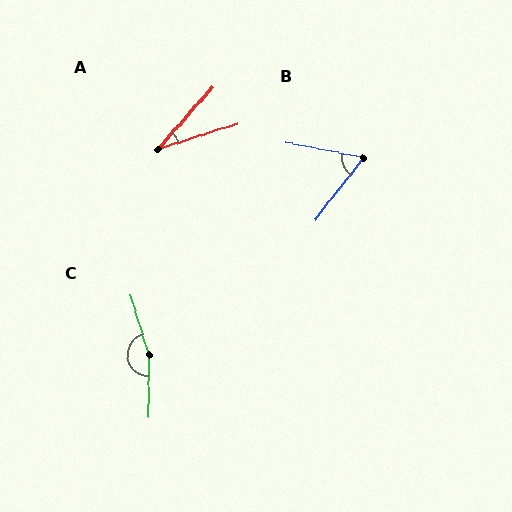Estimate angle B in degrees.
Approximately 63 degrees.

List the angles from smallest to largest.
A (31°), B (63°), C (162°).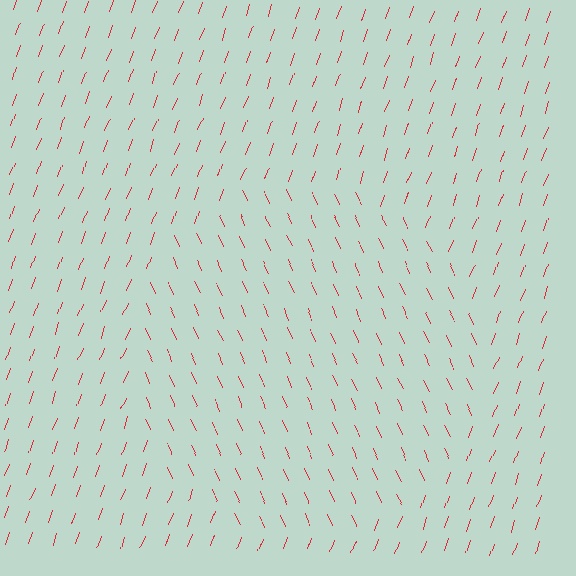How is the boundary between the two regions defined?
The boundary is defined purely by a change in line orientation (approximately 45 degrees difference). All lines are the same color and thickness.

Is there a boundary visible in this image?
Yes, there is a texture boundary formed by a change in line orientation.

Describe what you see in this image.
The image is filled with small red line segments. A circle region in the image has lines oriented differently from the surrounding lines, creating a visible texture boundary.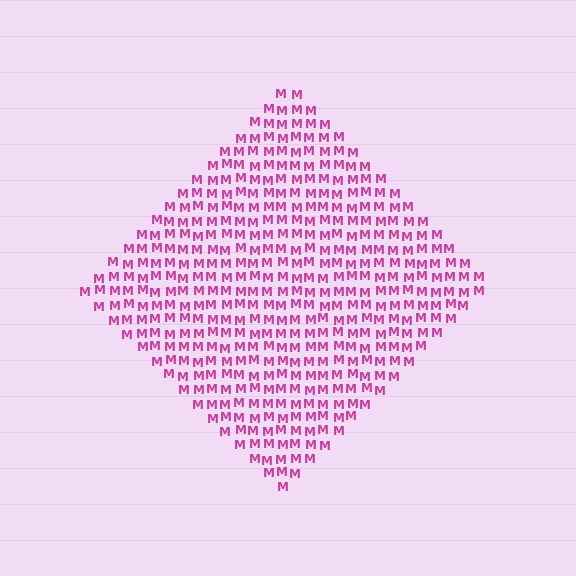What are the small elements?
The small elements are letter M's.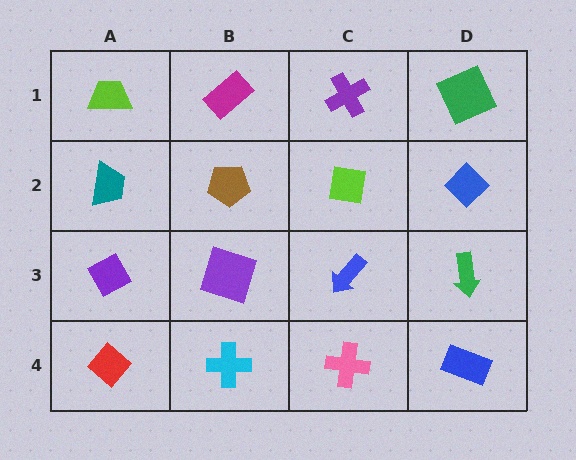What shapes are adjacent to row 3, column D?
A blue diamond (row 2, column D), a blue rectangle (row 4, column D), a blue arrow (row 3, column C).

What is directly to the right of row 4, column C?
A blue rectangle.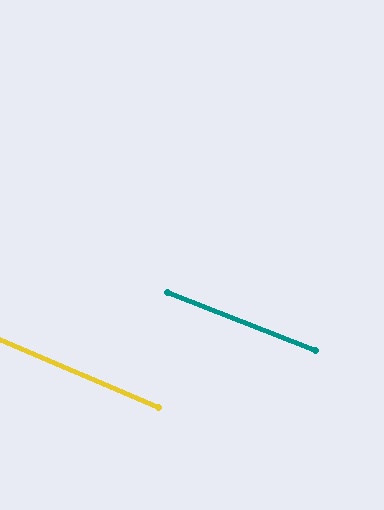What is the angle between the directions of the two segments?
Approximately 2 degrees.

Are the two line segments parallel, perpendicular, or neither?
Parallel — their directions differ by only 1.7°.